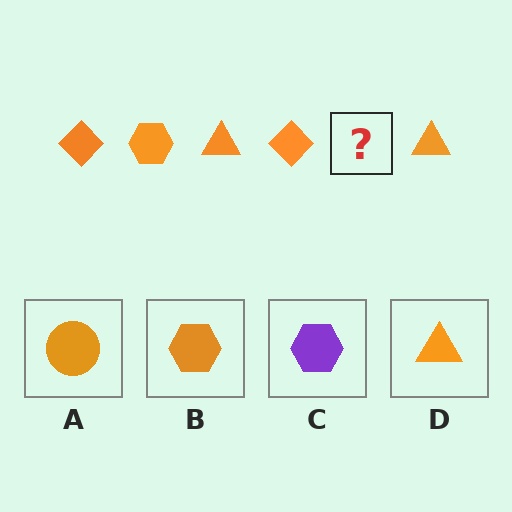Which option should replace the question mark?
Option B.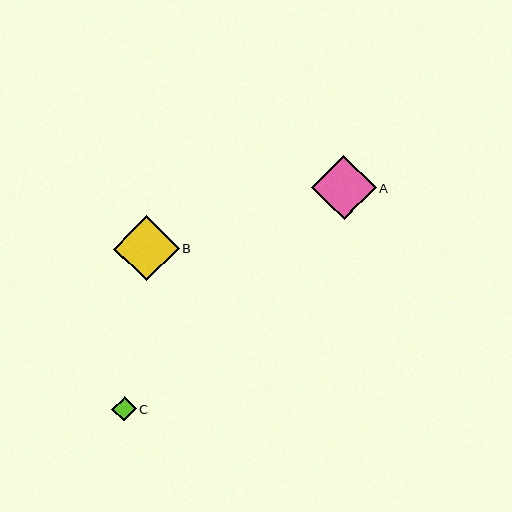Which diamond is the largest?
Diamond B is the largest with a size of approximately 65 pixels.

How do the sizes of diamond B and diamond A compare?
Diamond B and diamond A are approximately the same size.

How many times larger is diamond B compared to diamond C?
Diamond B is approximately 2.7 times the size of diamond C.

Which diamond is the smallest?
Diamond C is the smallest with a size of approximately 24 pixels.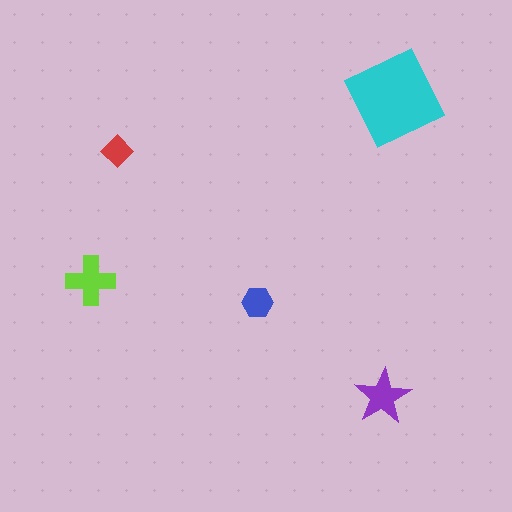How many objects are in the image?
There are 5 objects in the image.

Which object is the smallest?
The red diamond.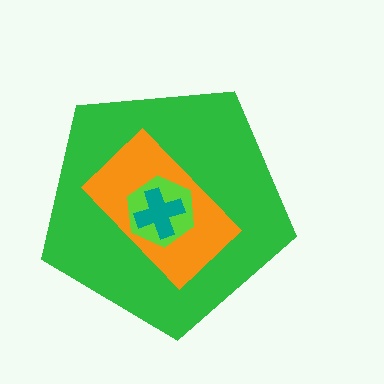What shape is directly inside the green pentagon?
The orange rectangle.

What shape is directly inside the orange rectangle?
The lime hexagon.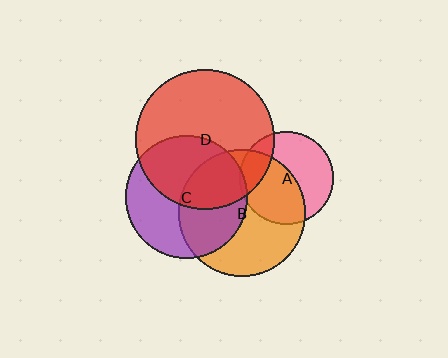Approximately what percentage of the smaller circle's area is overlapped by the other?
Approximately 50%.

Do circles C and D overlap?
Yes.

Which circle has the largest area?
Circle D (red).